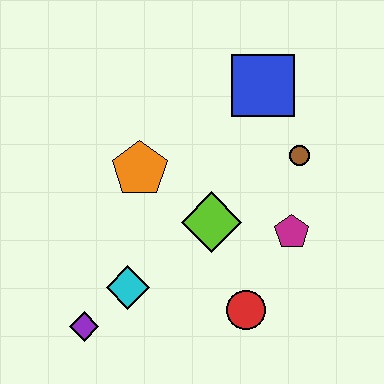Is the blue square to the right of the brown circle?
No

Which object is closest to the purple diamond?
The cyan diamond is closest to the purple diamond.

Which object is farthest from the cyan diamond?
The blue square is farthest from the cyan diamond.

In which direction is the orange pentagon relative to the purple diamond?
The orange pentagon is above the purple diamond.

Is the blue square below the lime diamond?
No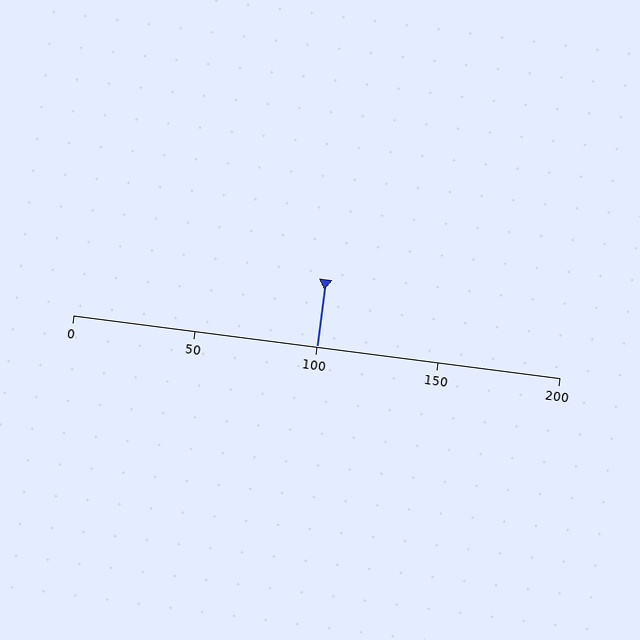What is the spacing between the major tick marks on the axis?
The major ticks are spaced 50 apart.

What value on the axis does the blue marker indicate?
The marker indicates approximately 100.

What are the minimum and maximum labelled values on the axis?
The axis runs from 0 to 200.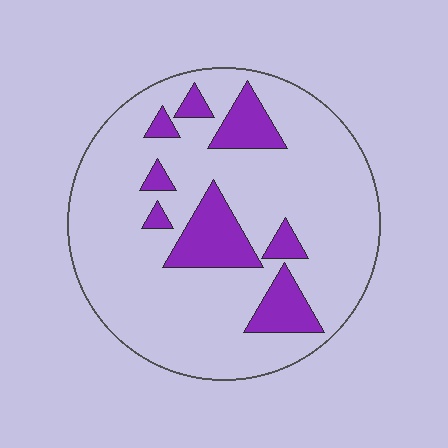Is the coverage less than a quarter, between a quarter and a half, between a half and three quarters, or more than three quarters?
Less than a quarter.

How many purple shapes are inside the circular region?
8.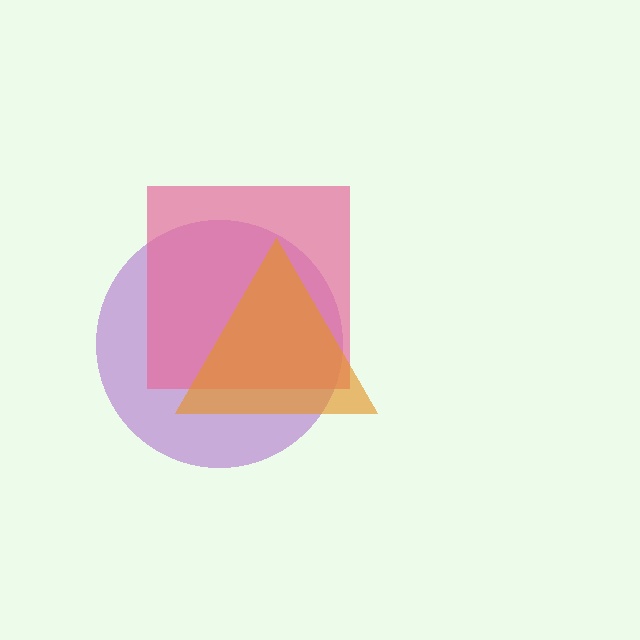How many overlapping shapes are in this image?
There are 3 overlapping shapes in the image.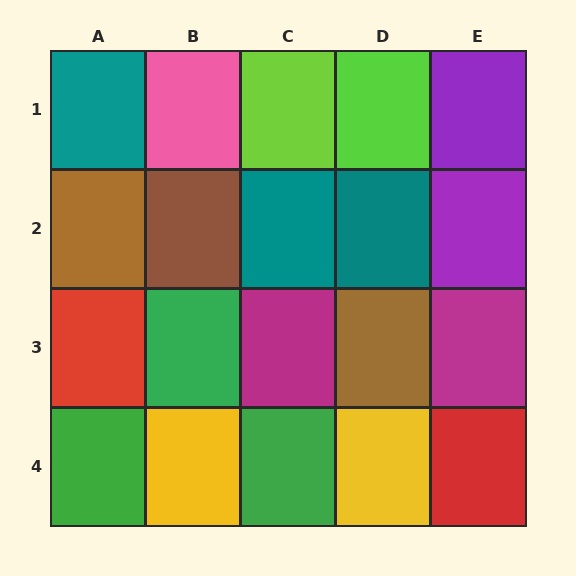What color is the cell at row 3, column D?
Brown.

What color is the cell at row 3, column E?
Magenta.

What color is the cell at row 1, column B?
Pink.